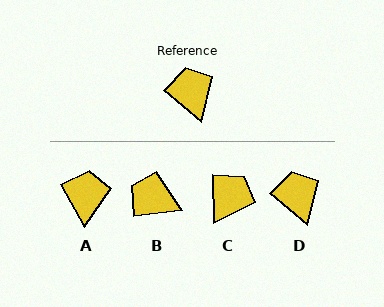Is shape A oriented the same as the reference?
No, it is off by about 21 degrees.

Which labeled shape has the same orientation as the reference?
D.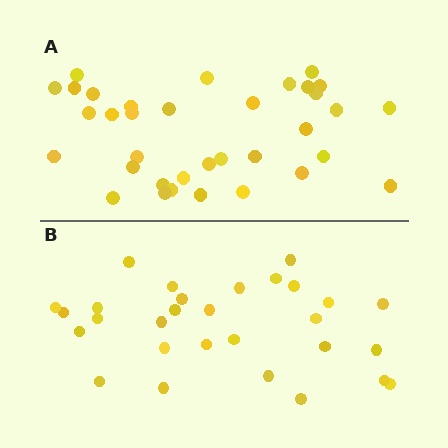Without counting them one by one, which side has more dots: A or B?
Region A (the top region) has more dots.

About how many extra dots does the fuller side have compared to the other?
Region A has about 6 more dots than region B.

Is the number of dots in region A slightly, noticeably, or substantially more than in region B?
Region A has only slightly more — the two regions are fairly close. The ratio is roughly 1.2 to 1.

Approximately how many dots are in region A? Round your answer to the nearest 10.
About 40 dots. (The exact count is 35, which rounds to 40.)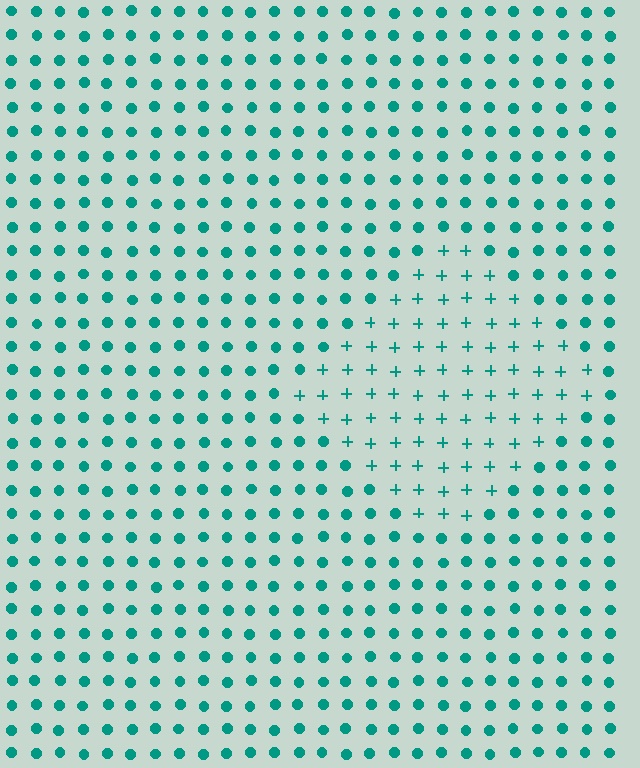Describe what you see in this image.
The image is filled with small teal elements arranged in a uniform grid. A diamond-shaped region contains plus signs, while the surrounding area contains circles. The boundary is defined purely by the change in element shape.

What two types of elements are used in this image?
The image uses plus signs inside the diamond region and circles outside it.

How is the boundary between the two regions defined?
The boundary is defined by a change in element shape: plus signs inside vs. circles outside. All elements share the same color and spacing.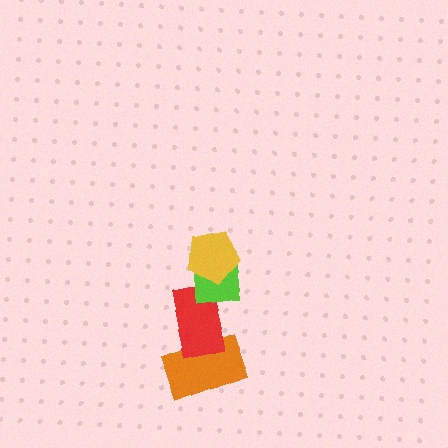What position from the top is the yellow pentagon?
The yellow pentagon is 1st from the top.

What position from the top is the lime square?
The lime square is 2nd from the top.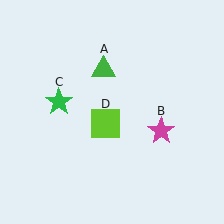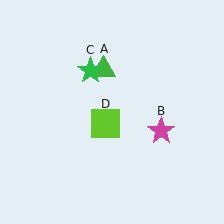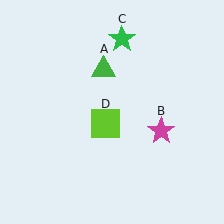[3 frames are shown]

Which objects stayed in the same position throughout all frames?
Green triangle (object A) and magenta star (object B) and lime square (object D) remained stationary.